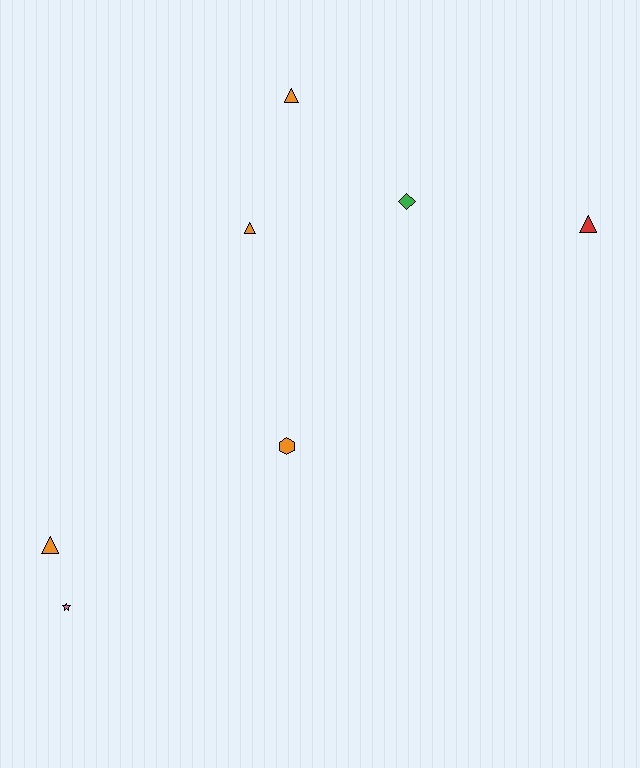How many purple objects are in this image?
There are no purple objects.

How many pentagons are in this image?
There are no pentagons.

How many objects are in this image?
There are 7 objects.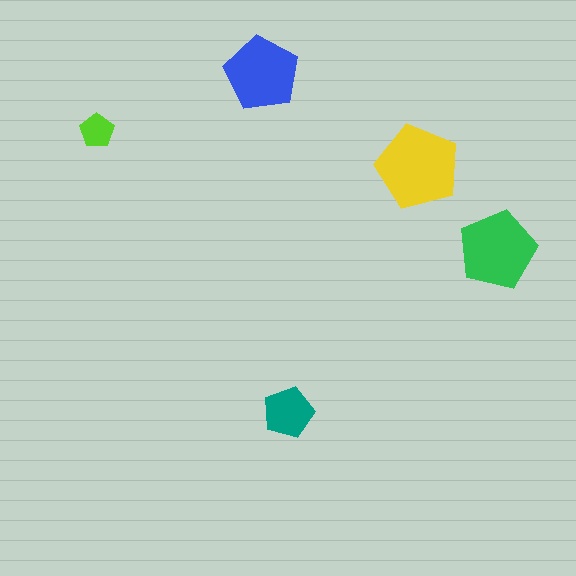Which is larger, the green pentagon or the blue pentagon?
The green one.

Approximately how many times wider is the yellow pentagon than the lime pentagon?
About 2.5 times wider.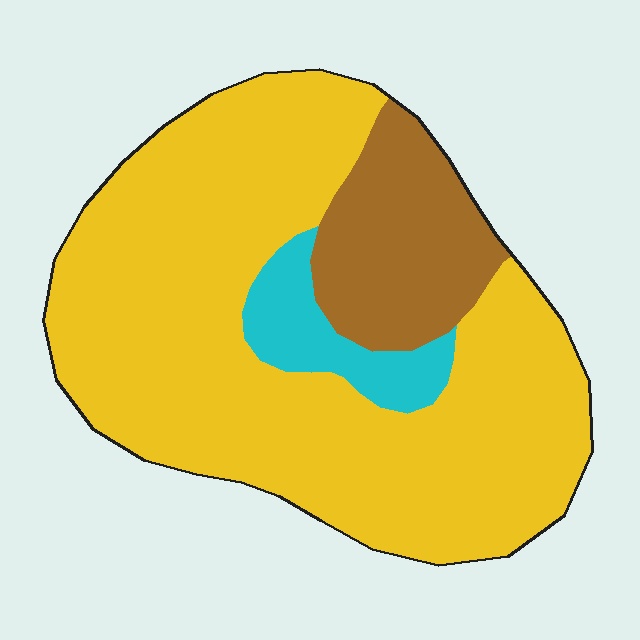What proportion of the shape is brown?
Brown takes up about one sixth (1/6) of the shape.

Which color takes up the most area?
Yellow, at roughly 75%.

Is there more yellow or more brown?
Yellow.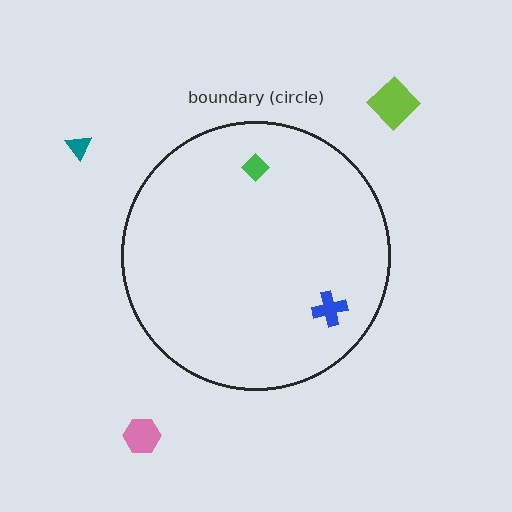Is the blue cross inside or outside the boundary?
Inside.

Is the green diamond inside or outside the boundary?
Inside.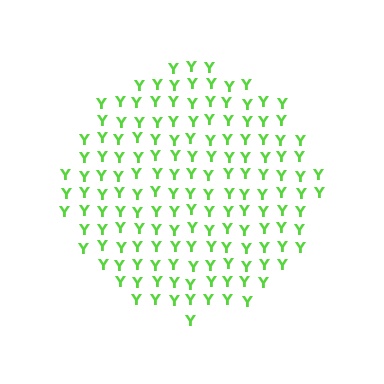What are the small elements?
The small elements are letter Y's.